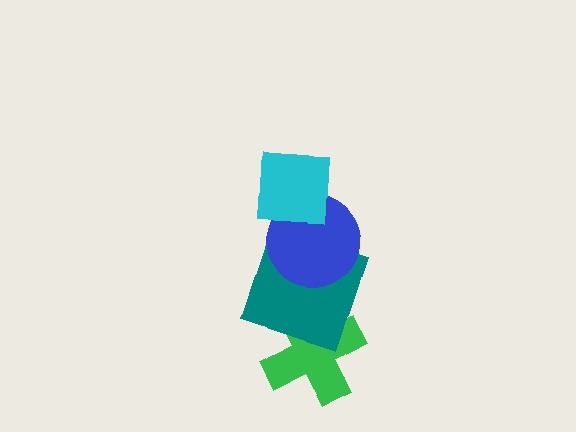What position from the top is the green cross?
The green cross is 4th from the top.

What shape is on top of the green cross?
The teal square is on top of the green cross.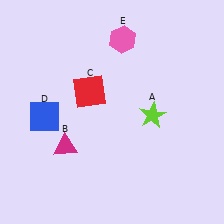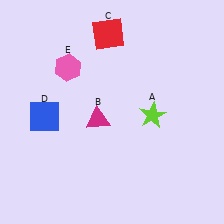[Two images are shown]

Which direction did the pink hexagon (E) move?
The pink hexagon (E) moved left.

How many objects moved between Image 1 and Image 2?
3 objects moved between the two images.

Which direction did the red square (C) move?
The red square (C) moved up.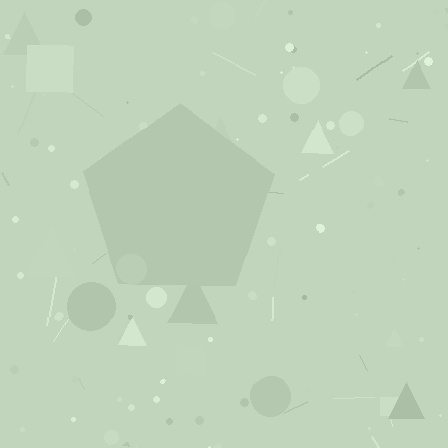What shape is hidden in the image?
A pentagon is hidden in the image.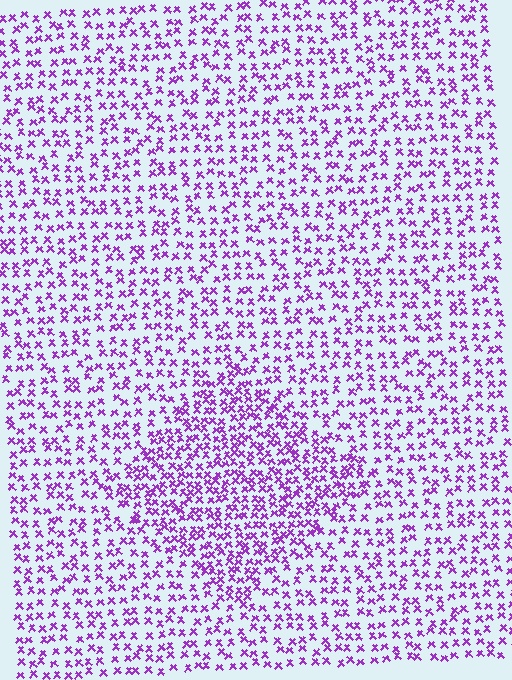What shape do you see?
I see a diamond.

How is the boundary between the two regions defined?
The boundary is defined by a change in element density (approximately 1.7x ratio). All elements are the same color, size, and shape.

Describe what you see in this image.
The image contains small purple elements arranged at two different densities. A diamond-shaped region is visible where the elements are more densely packed than the surrounding area.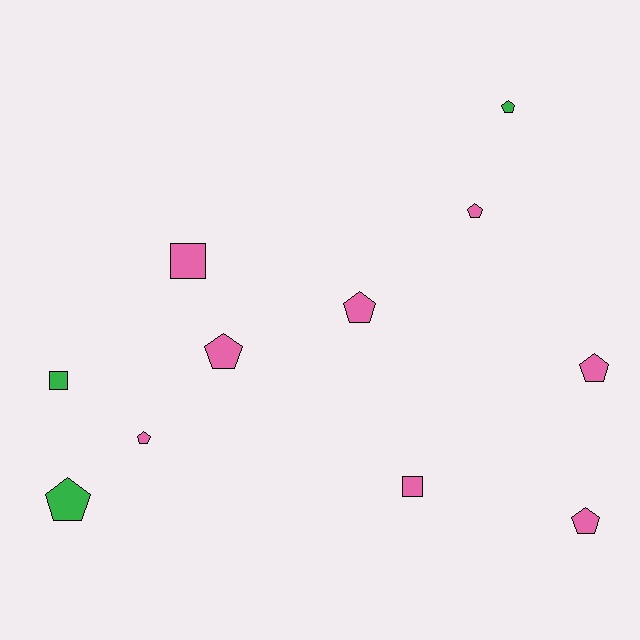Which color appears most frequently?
Pink, with 8 objects.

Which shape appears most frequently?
Pentagon, with 8 objects.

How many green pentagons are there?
There are 2 green pentagons.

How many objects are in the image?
There are 11 objects.